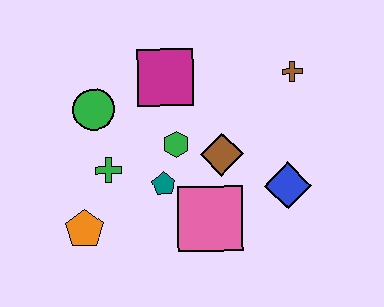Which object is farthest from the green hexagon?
The brown cross is farthest from the green hexagon.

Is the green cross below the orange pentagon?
No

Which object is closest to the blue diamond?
The brown diamond is closest to the blue diamond.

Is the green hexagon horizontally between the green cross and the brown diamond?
Yes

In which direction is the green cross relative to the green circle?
The green cross is below the green circle.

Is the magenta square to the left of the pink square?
Yes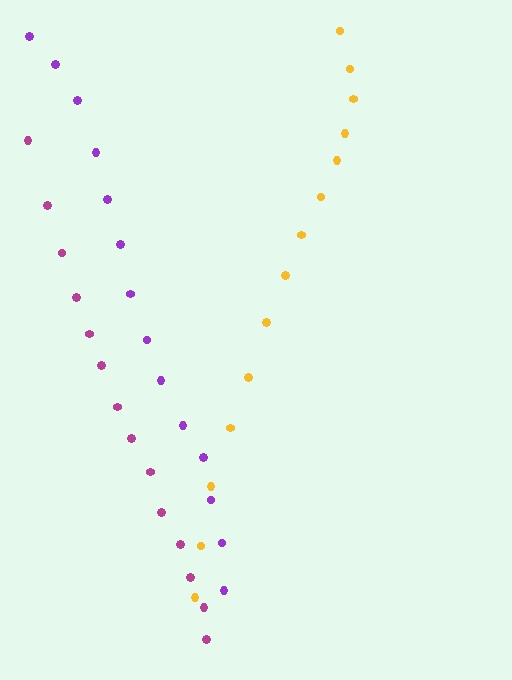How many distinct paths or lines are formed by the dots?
There are 3 distinct paths.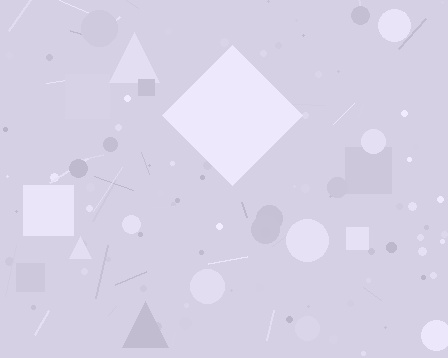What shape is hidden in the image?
A diamond is hidden in the image.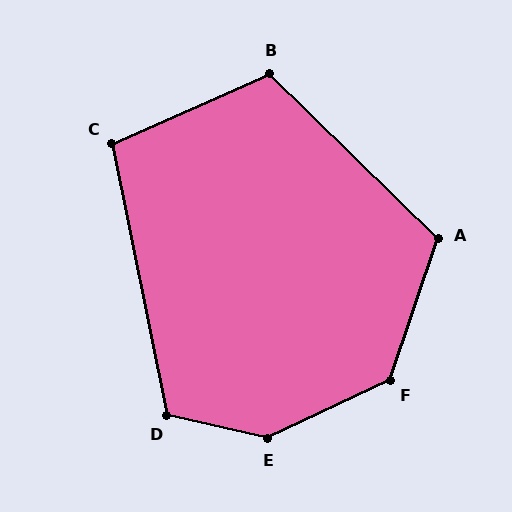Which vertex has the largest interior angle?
E, at approximately 142 degrees.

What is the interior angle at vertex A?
Approximately 116 degrees (obtuse).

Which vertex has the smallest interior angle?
C, at approximately 102 degrees.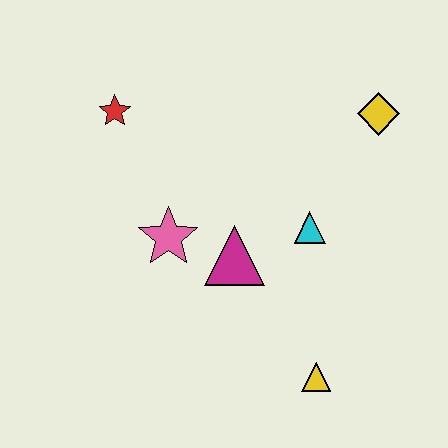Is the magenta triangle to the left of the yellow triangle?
Yes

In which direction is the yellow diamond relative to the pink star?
The yellow diamond is to the right of the pink star.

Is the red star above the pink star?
Yes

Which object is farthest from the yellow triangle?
The red star is farthest from the yellow triangle.